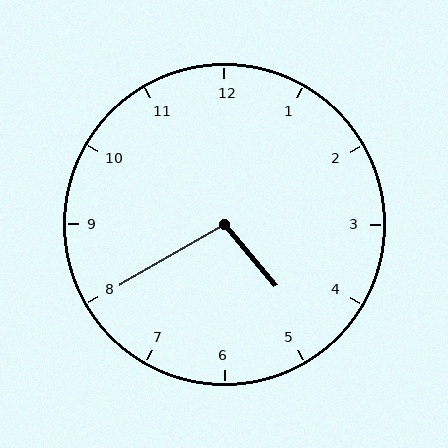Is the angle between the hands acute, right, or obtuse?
It is obtuse.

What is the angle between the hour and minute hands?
Approximately 100 degrees.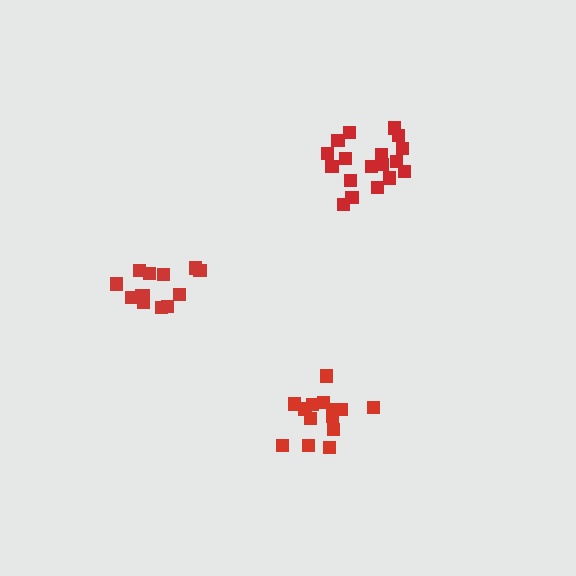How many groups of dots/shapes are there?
There are 3 groups.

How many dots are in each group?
Group 1: 18 dots, Group 2: 13 dots, Group 3: 14 dots (45 total).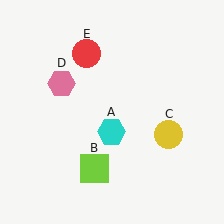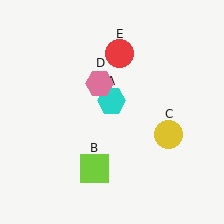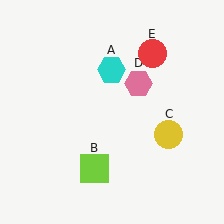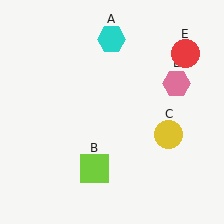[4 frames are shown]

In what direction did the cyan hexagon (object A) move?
The cyan hexagon (object A) moved up.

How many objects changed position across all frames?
3 objects changed position: cyan hexagon (object A), pink hexagon (object D), red circle (object E).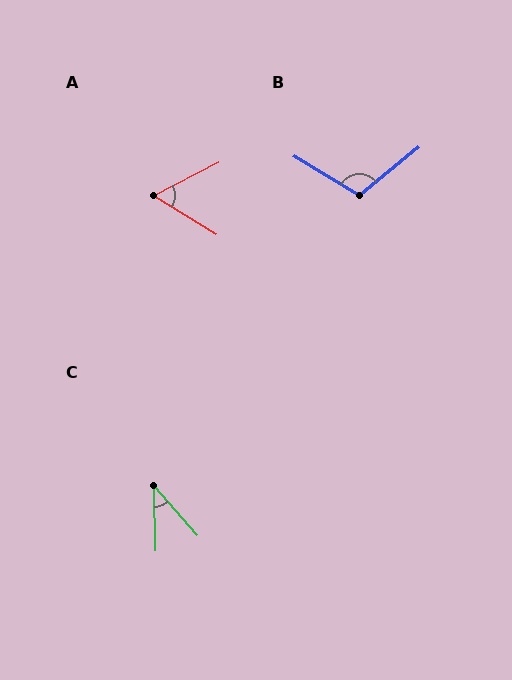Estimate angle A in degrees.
Approximately 59 degrees.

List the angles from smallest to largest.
C (40°), A (59°), B (110°).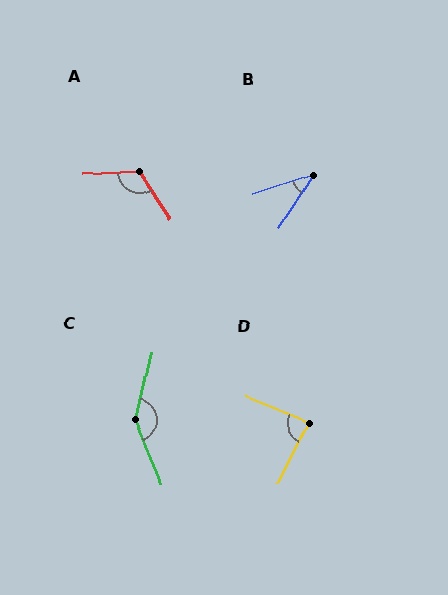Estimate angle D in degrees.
Approximately 86 degrees.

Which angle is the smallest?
B, at approximately 39 degrees.